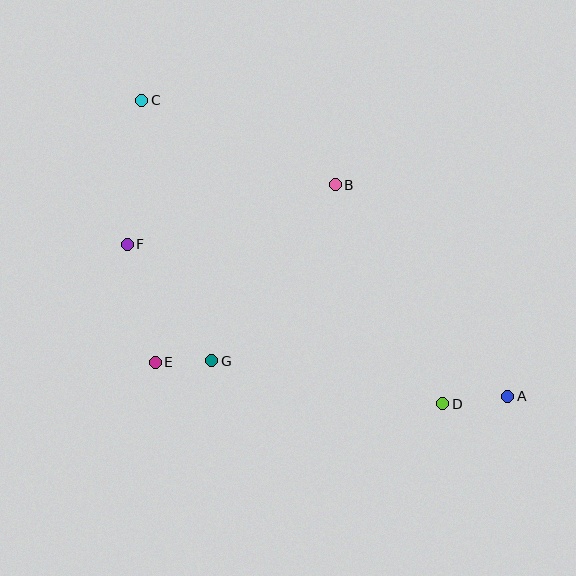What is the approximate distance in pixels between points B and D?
The distance between B and D is approximately 244 pixels.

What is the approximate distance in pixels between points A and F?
The distance between A and F is approximately 410 pixels.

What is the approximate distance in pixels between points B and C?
The distance between B and C is approximately 211 pixels.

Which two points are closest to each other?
Points E and G are closest to each other.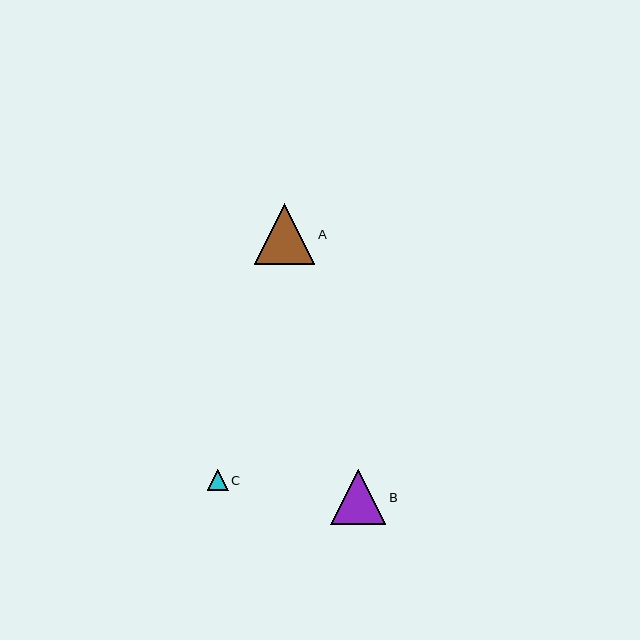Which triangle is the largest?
Triangle A is the largest with a size of approximately 61 pixels.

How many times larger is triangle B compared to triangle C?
Triangle B is approximately 2.6 times the size of triangle C.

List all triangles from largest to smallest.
From largest to smallest: A, B, C.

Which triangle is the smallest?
Triangle C is the smallest with a size of approximately 21 pixels.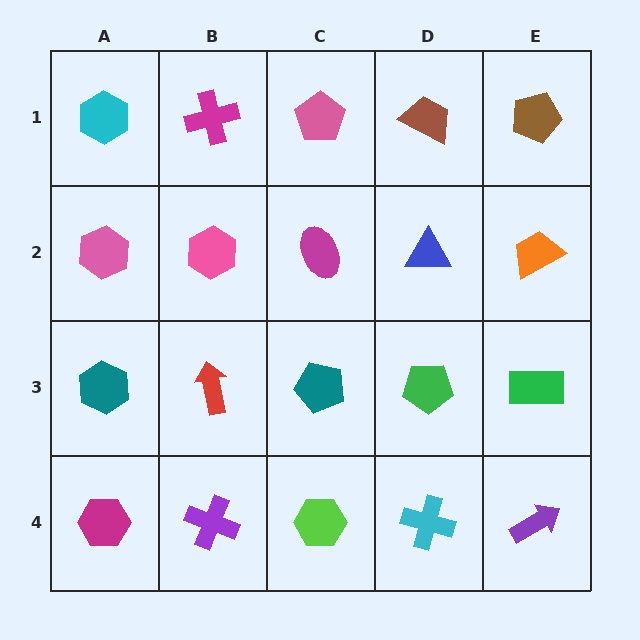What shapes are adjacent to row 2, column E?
A brown pentagon (row 1, column E), a green rectangle (row 3, column E), a blue triangle (row 2, column D).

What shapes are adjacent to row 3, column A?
A pink hexagon (row 2, column A), a magenta hexagon (row 4, column A), a red arrow (row 3, column B).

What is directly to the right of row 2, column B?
A magenta ellipse.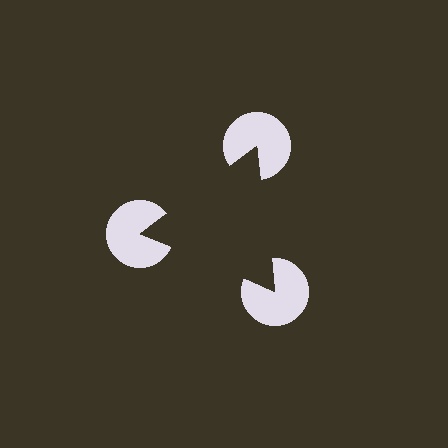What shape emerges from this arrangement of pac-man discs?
An illusory triangle — its edges are inferred from the aligned wedge cuts in the pac-man discs, not physically drawn.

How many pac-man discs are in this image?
There are 3 — one at each vertex of the illusory triangle.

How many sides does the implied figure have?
3 sides.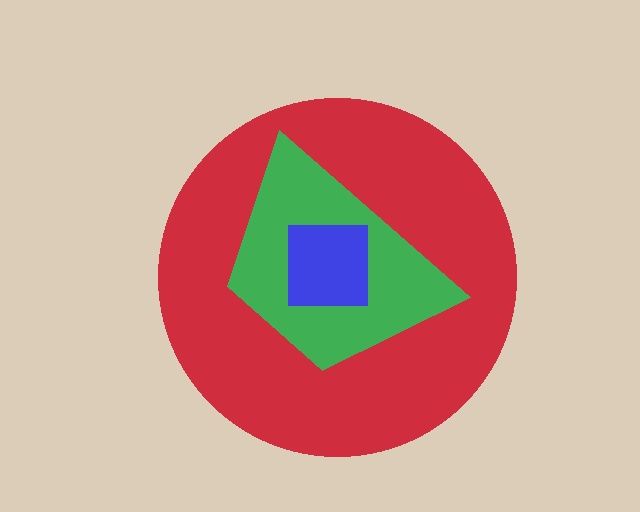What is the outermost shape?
The red circle.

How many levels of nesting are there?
3.